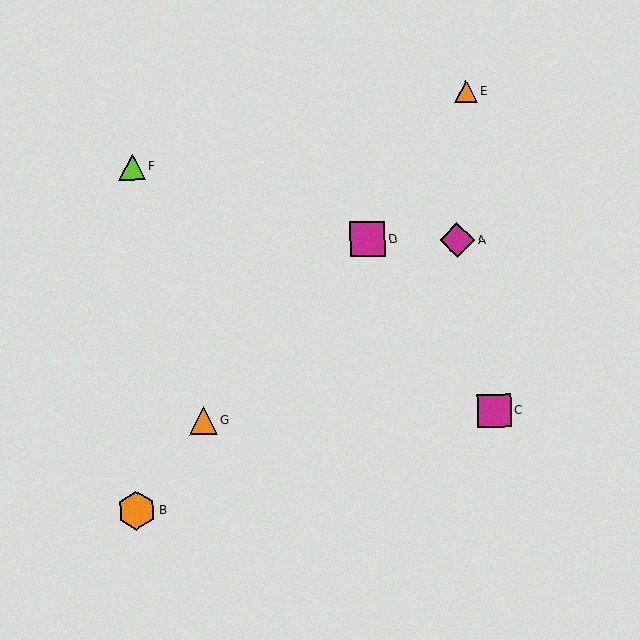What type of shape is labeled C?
Shape C is a magenta square.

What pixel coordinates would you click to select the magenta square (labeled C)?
Click at (494, 411) to select the magenta square C.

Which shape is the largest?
The orange hexagon (labeled B) is the largest.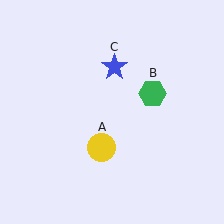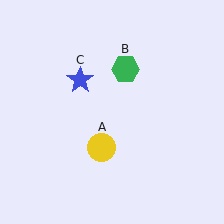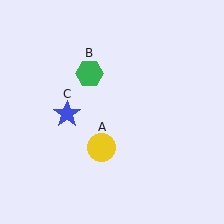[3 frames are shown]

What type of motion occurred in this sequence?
The green hexagon (object B), blue star (object C) rotated counterclockwise around the center of the scene.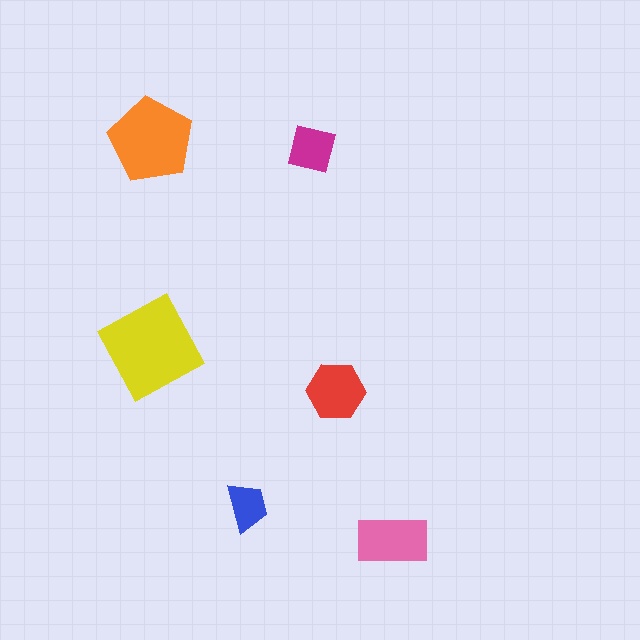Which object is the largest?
The yellow diamond.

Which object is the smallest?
The blue trapezoid.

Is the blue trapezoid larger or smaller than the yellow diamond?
Smaller.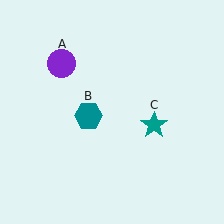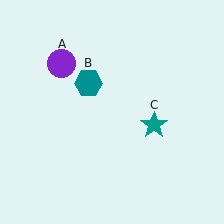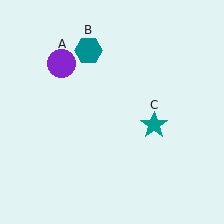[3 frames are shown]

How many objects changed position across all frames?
1 object changed position: teal hexagon (object B).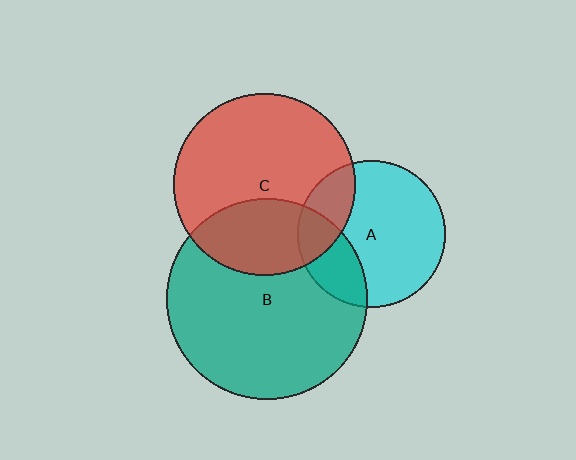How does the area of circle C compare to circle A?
Approximately 1.5 times.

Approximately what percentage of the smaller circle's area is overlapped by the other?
Approximately 30%.